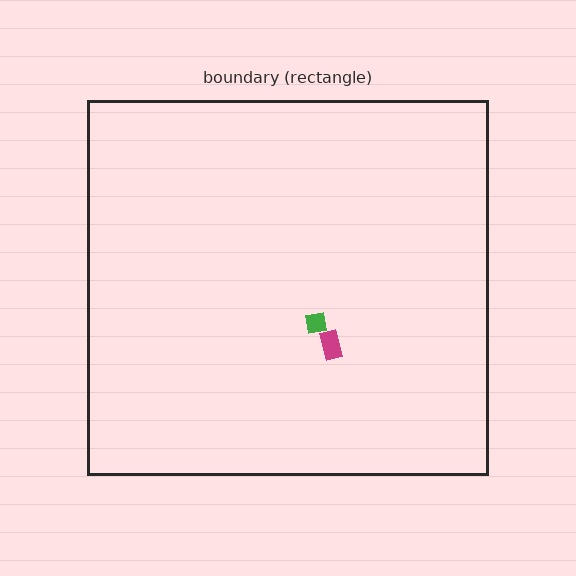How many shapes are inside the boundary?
2 inside, 0 outside.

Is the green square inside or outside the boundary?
Inside.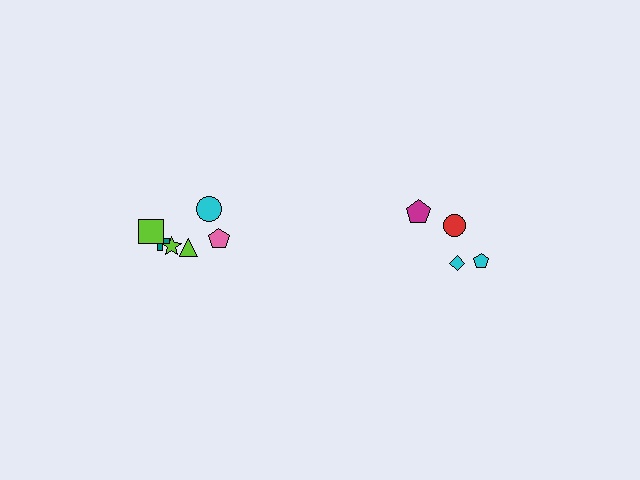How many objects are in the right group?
There are 4 objects.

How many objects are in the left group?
There are 6 objects.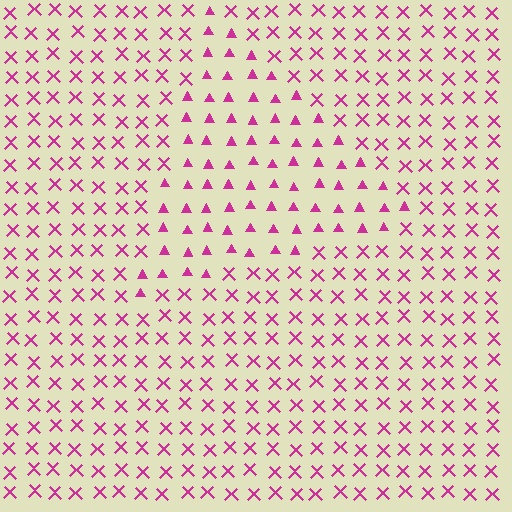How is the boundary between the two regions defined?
The boundary is defined by a change in element shape: triangles inside vs. X marks outside. All elements share the same color and spacing.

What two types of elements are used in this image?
The image uses triangles inside the triangle region and X marks outside it.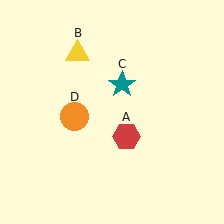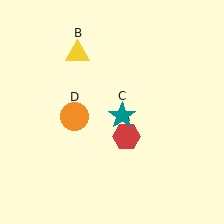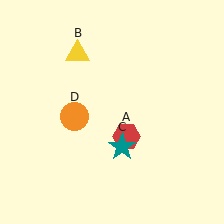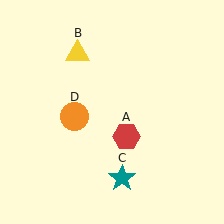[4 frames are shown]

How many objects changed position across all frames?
1 object changed position: teal star (object C).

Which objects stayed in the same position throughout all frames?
Red hexagon (object A) and yellow triangle (object B) and orange circle (object D) remained stationary.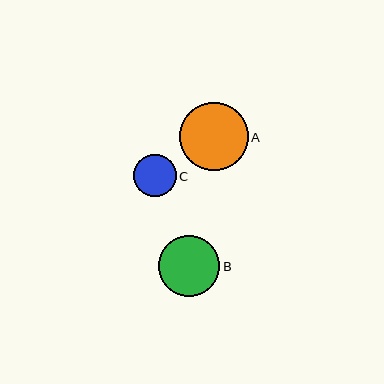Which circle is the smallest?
Circle C is the smallest with a size of approximately 42 pixels.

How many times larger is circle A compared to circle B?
Circle A is approximately 1.1 times the size of circle B.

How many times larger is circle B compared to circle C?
Circle B is approximately 1.4 times the size of circle C.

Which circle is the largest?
Circle A is the largest with a size of approximately 68 pixels.